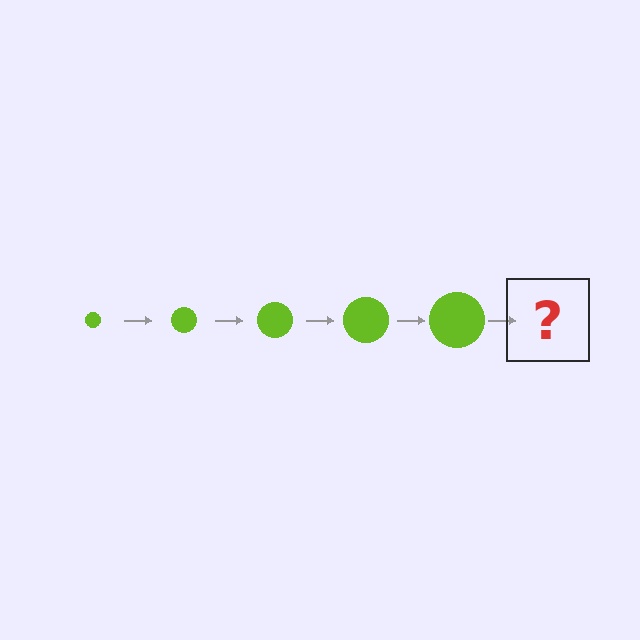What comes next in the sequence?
The next element should be a lime circle, larger than the previous one.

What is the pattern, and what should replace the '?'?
The pattern is that the circle gets progressively larger each step. The '?' should be a lime circle, larger than the previous one.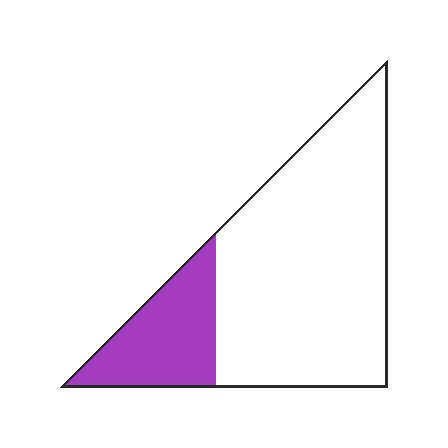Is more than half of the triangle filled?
No.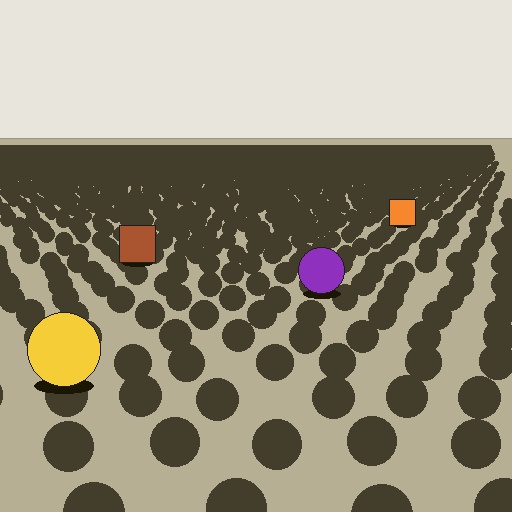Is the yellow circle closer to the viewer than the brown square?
Yes. The yellow circle is closer — you can tell from the texture gradient: the ground texture is coarser near it.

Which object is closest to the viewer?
The yellow circle is closest. The texture marks near it are larger and more spread out.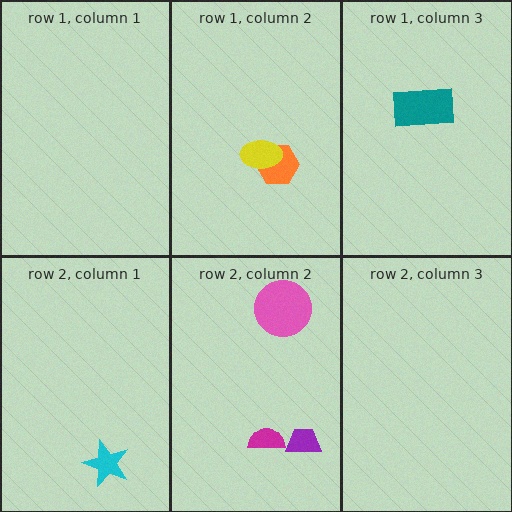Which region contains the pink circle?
The row 2, column 2 region.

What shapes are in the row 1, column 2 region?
The orange hexagon, the yellow ellipse.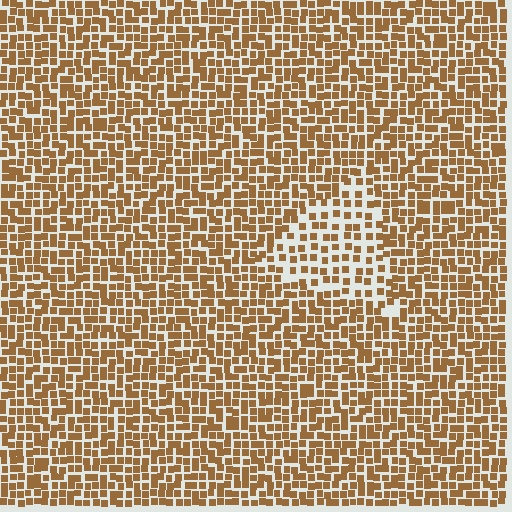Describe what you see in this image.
The image contains small brown elements arranged at two different densities. A triangle-shaped region is visible where the elements are less densely packed than the surrounding area.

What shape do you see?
I see a triangle.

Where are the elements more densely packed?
The elements are more densely packed outside the triangle boundary.